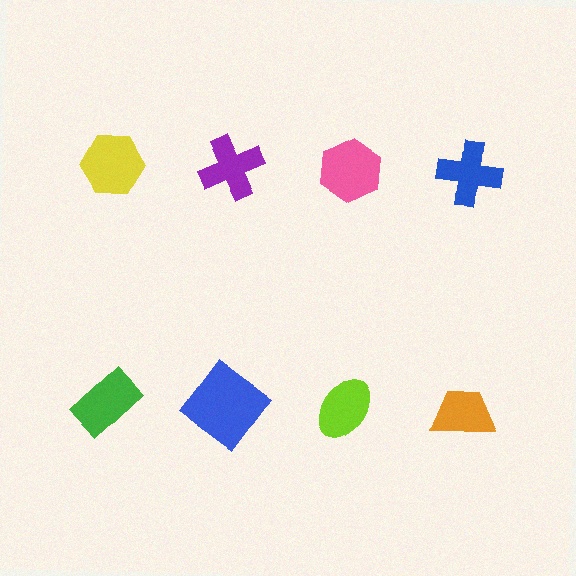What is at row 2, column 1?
A green rectangle.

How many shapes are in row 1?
4 shapes.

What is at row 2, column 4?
An orange trapezoid.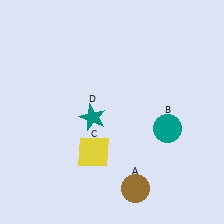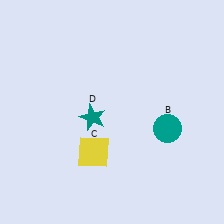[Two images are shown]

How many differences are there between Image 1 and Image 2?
There is 1 difference between the two images.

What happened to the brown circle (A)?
The brown circle (A) was removed in Image 2. It was in the bottom-right area of Image 1.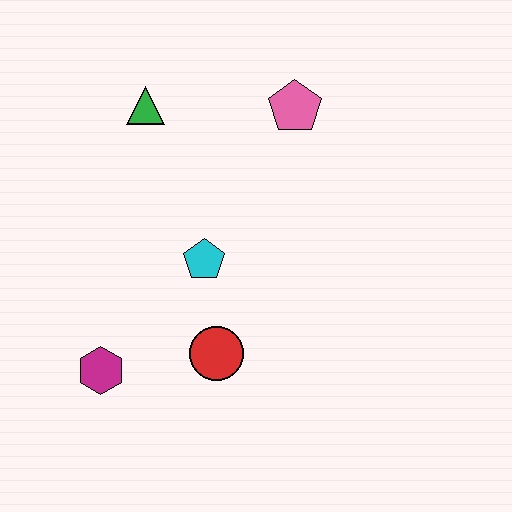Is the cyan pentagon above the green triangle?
No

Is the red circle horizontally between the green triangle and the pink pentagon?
Yes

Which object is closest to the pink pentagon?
The green triangle is closest to the pink pentagon.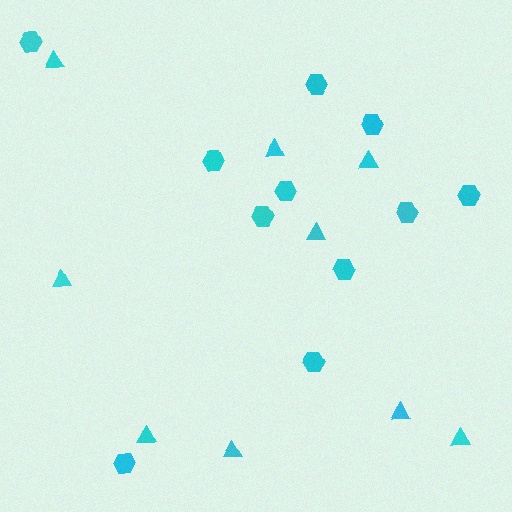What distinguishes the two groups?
There are 2 groups: one group of hexagons (11) and one group of triangles (9).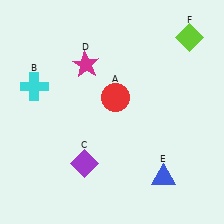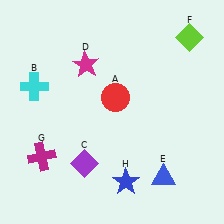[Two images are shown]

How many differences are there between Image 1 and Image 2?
There are 2 differences between the two images.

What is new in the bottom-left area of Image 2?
A magenta cross (G) was added in the bottom-left area of Image 2.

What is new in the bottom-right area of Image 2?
A blue star (H) was added in the bottom-right area of Image 2.